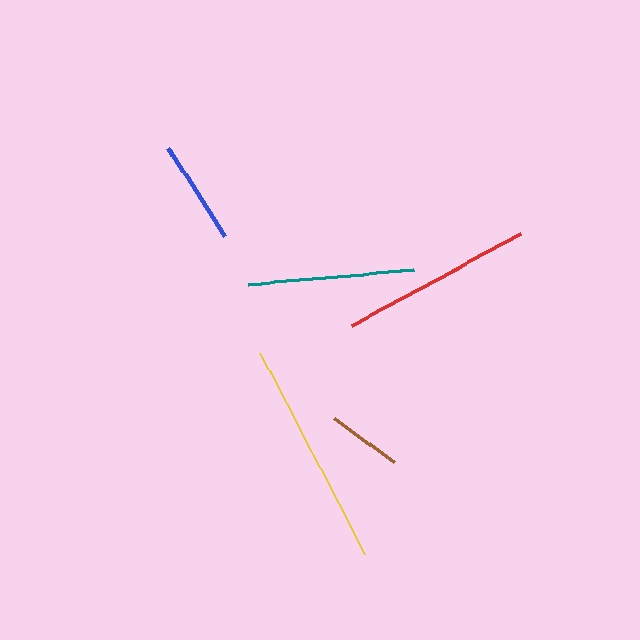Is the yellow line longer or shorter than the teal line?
The yellow line is longer than the teal line.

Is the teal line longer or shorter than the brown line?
The teal line is longer than the brown line.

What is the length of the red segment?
The red segment is approximately 192 pixels long.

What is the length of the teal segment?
The teal segment is approximately 167 pixels long.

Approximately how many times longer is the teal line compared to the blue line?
The teal line is approximately 1.6 times the length of the blue line.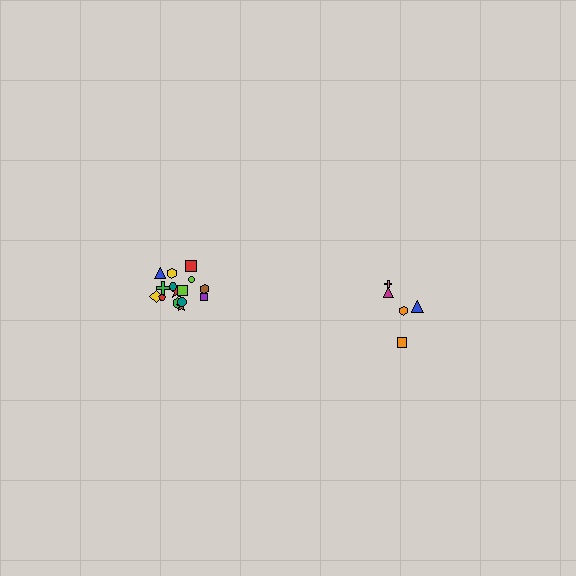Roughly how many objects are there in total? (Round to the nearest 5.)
Roughly 20 objects in total.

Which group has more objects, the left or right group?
The left group.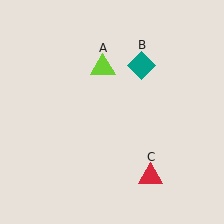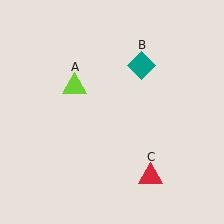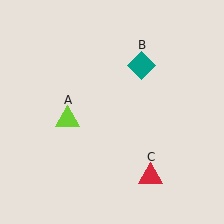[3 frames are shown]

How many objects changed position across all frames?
1 object changed position: lime triangle (object A).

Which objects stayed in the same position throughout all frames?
Teal diamond (object B) and red triangle (object C) remained stationary.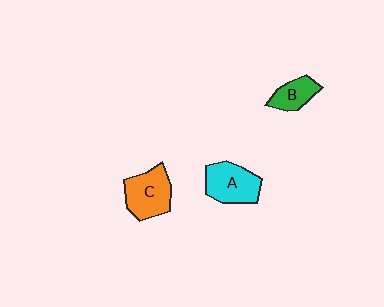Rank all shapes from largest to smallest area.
From largest to smallest: C (orange), A (cyan), B (green).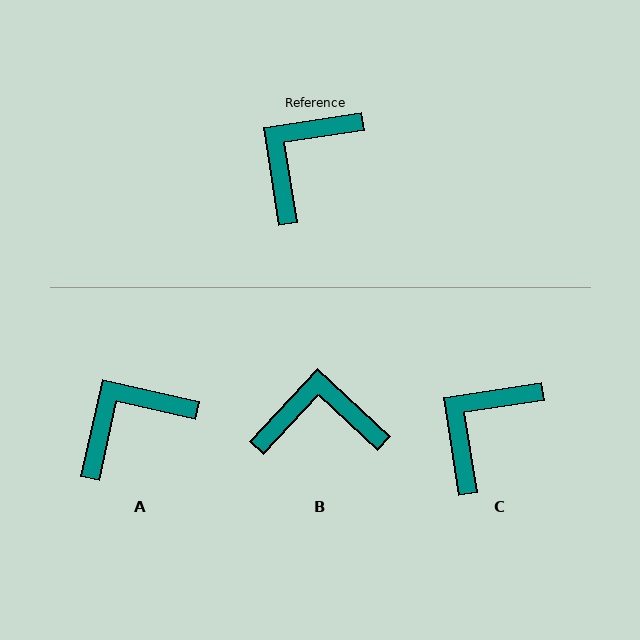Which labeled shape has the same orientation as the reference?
C.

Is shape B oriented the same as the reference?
No, it is off by about 52 degrees.